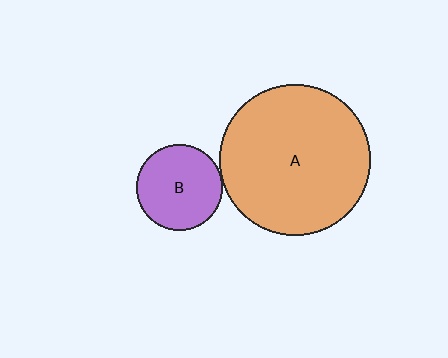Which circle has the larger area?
Circle A (orange).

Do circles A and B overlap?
Yes.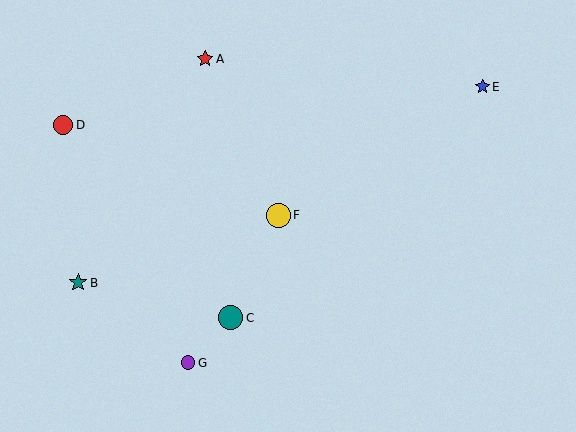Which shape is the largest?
The teal circle (labeled C) is the largest.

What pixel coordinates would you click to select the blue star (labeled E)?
Click at (482, 87) to select the blue star E.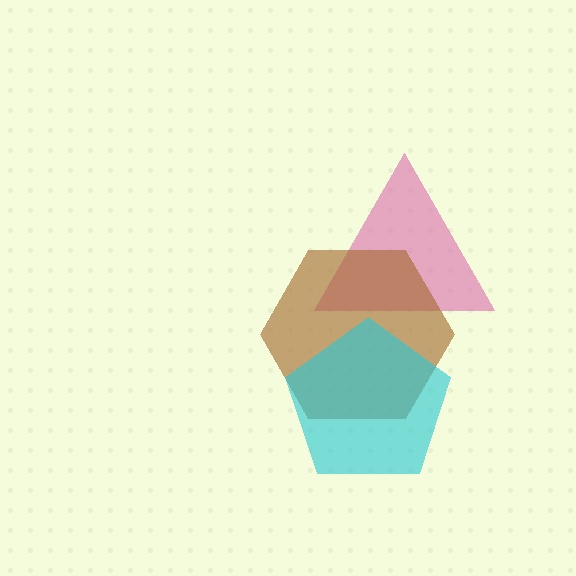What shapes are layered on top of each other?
The layered shapes are: a pink triangle, a brown hexagon, a cyan pentagon.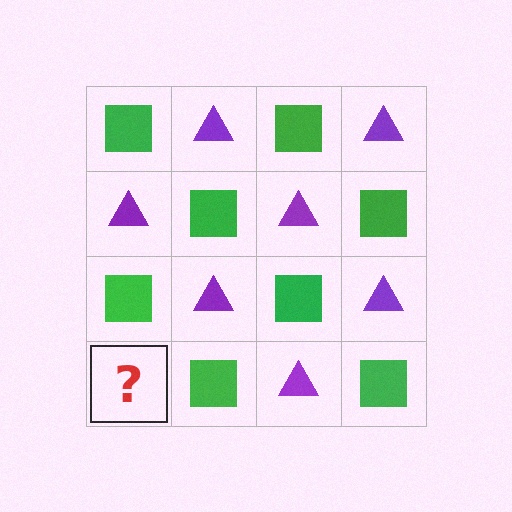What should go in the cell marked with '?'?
The missing cell should contain a purple triangle.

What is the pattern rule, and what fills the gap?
The rule is that it alternates green square and purple triangle in a checkerboard pattern. The gap should be filled with a purple triangle.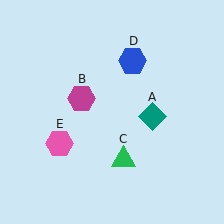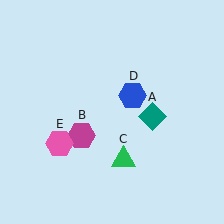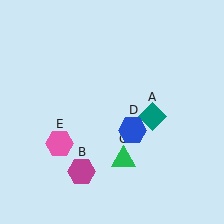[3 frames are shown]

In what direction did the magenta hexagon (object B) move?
The magenta hexagon (object B) moved down.